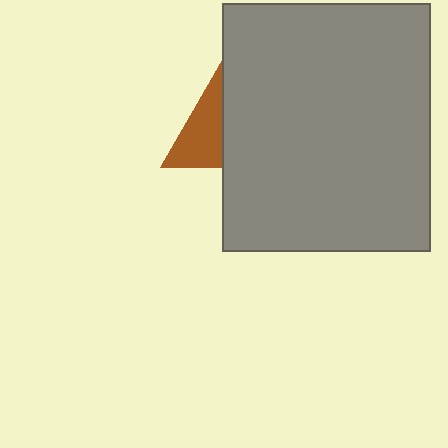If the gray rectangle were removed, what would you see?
You would see the complete brown triangle.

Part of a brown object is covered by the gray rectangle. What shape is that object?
It is a triangle.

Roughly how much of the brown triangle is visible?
A small part of it is visible (roughly 42%).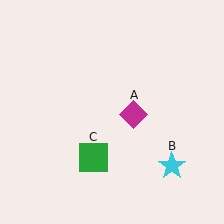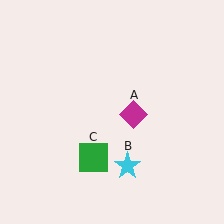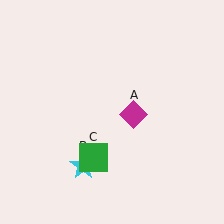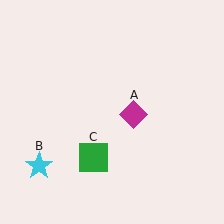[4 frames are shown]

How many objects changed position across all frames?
1 object changed position: cyan star (object B).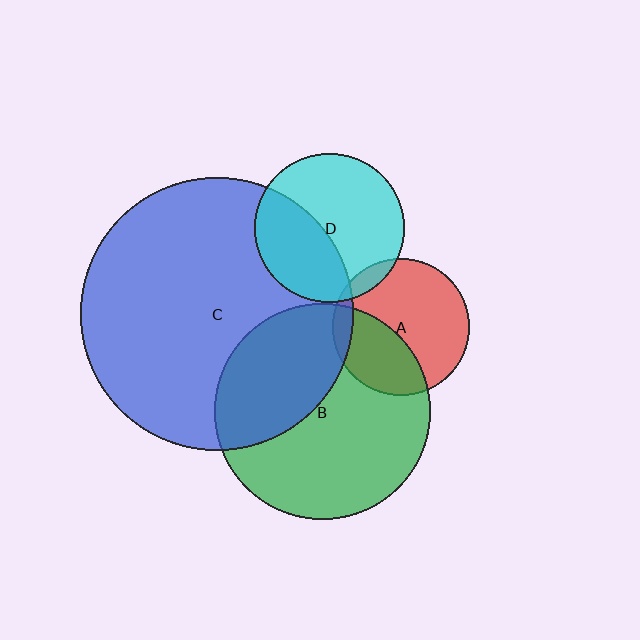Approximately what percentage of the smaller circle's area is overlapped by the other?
Approximately 35%.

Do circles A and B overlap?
Yes.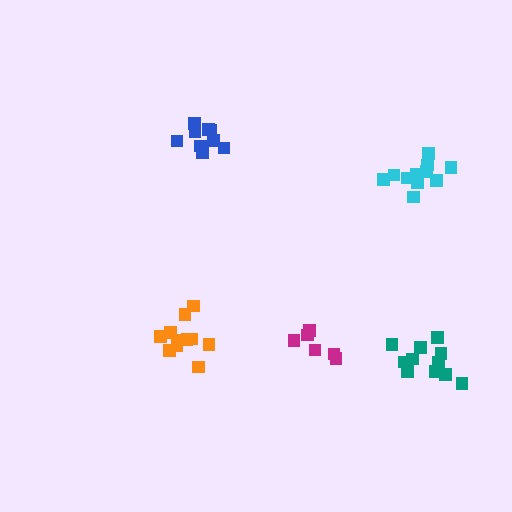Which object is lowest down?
The teal cluster is bottommost.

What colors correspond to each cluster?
The clusters are colored: magenta, orange, blue, cyan, teal.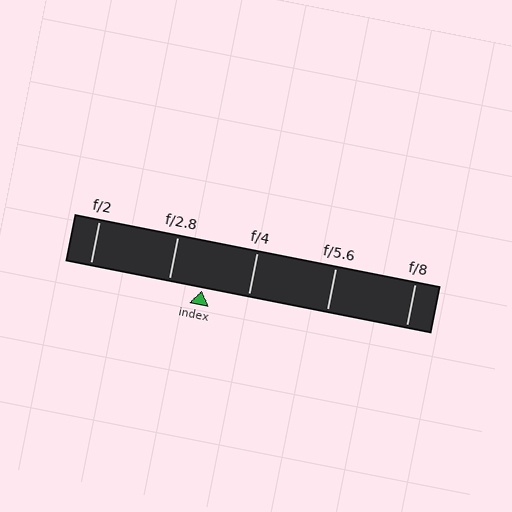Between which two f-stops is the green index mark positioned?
The index mark is between f/2.8 and f/4.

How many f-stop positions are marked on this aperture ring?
There are 5 f-stop positions marked.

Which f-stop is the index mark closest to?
The index mark is closest to f/2.8.